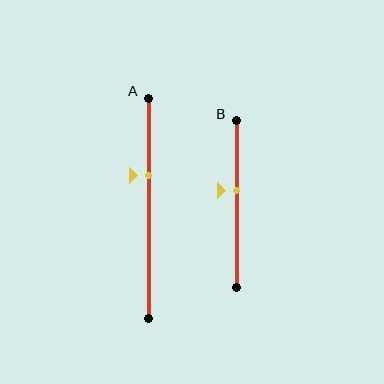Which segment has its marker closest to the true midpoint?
Segment B has its marker closest to the true midpoint.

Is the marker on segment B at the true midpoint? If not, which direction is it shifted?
No, the marker on segment B is shifted upward by about 8% of the segment length.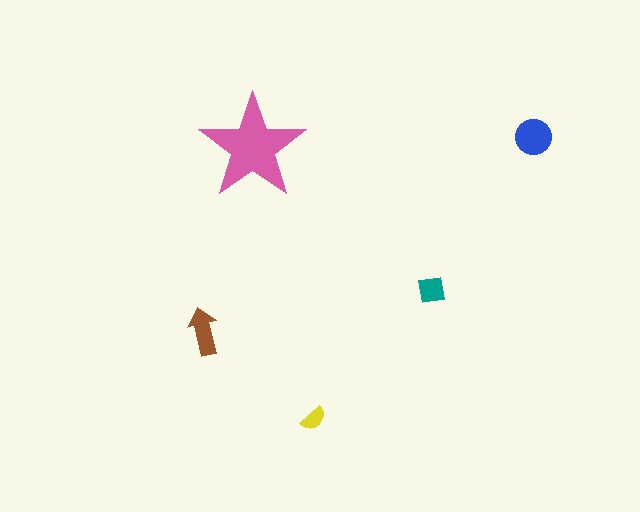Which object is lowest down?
The yellow semicircle is bottommost.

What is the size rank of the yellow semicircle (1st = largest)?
5th.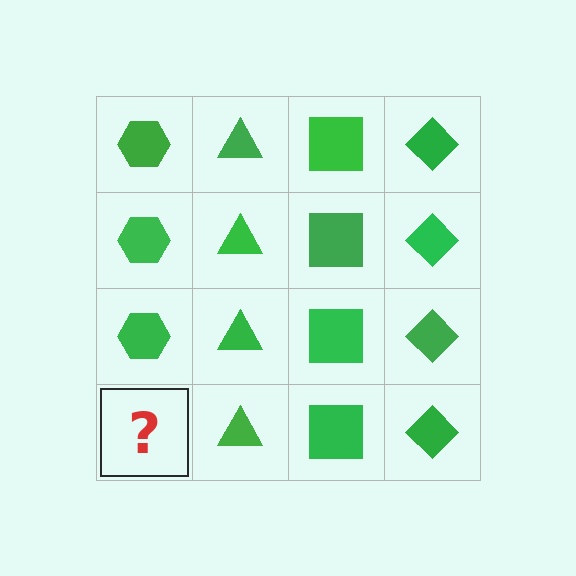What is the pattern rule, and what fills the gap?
The rule is that each column has a consistent shape. The gap should be filled with a green hexagon.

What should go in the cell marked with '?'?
The missing cell should contain a green hexagon.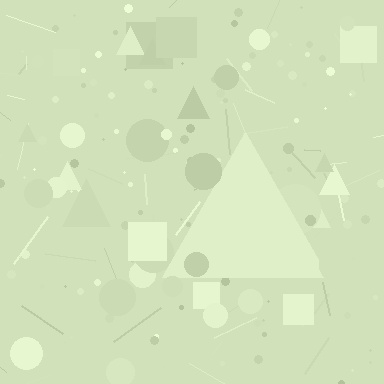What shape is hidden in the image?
A triangle is hidden in the image.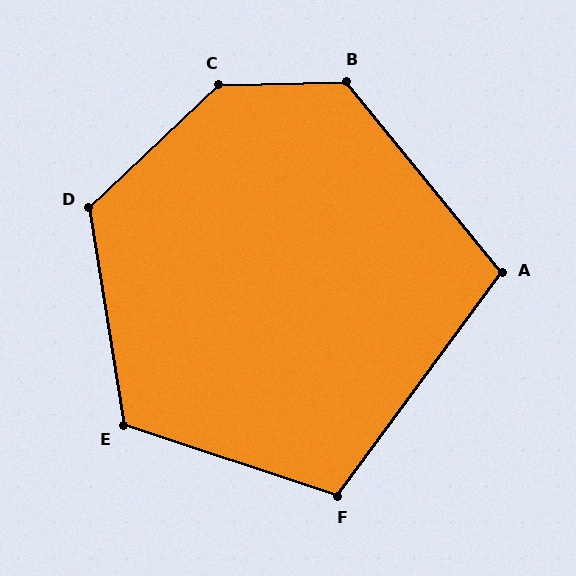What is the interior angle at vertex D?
Approximately 124 degrees (obtuse).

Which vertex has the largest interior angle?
C, at approximately 138 degrees.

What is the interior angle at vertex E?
Approximately 117 degrees (obtuse).